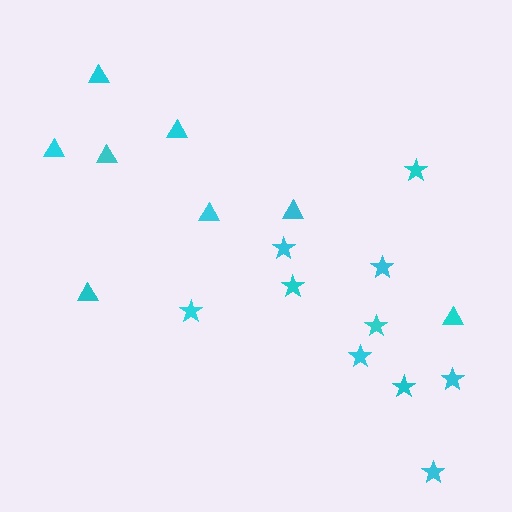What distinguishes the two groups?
There are 2 groups: one group of triangles (8) and one group of stars (10).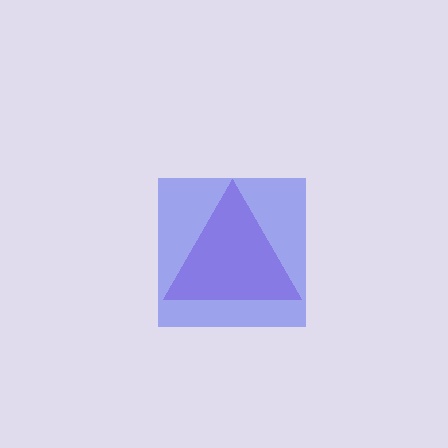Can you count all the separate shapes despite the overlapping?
Yes, there are 2 separate shapes.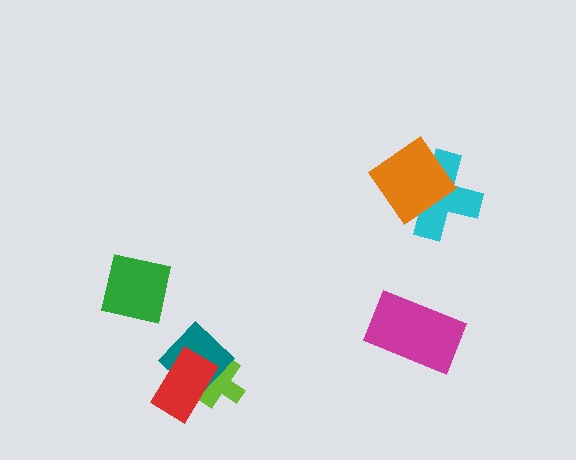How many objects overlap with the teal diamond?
2 objects overlap with the teal diamond.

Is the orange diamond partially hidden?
No, no other shape covers it.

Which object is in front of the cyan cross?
The orange diamond is in front of the cyan cross.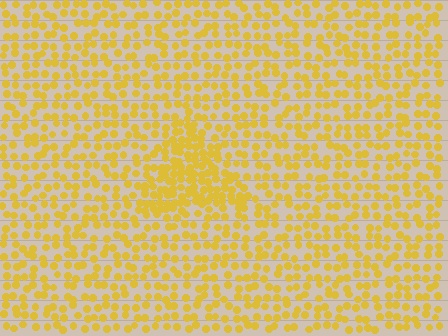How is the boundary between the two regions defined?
The boundary is defined by a change in element density (approximately 2.0x ratio). All elements are the same color, size, and shape.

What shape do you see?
I see a triangle.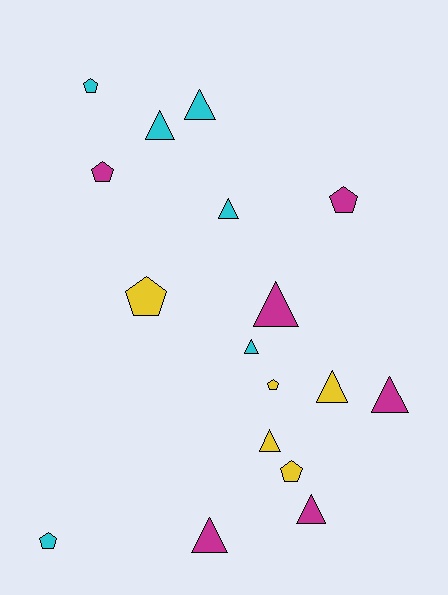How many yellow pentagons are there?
There are 3 yellow pentagons.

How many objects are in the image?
There are 17 objects.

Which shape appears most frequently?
Triangle, with 10 objects.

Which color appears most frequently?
Magenta, with 6 objects.